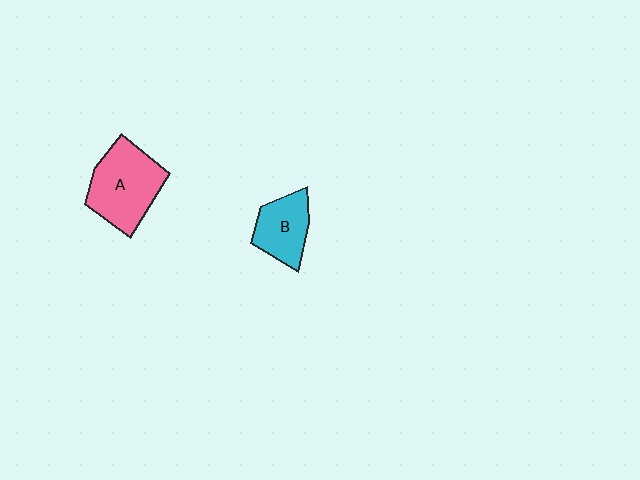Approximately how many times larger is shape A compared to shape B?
Approximately 1.6 times.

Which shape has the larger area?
Shape A (pink).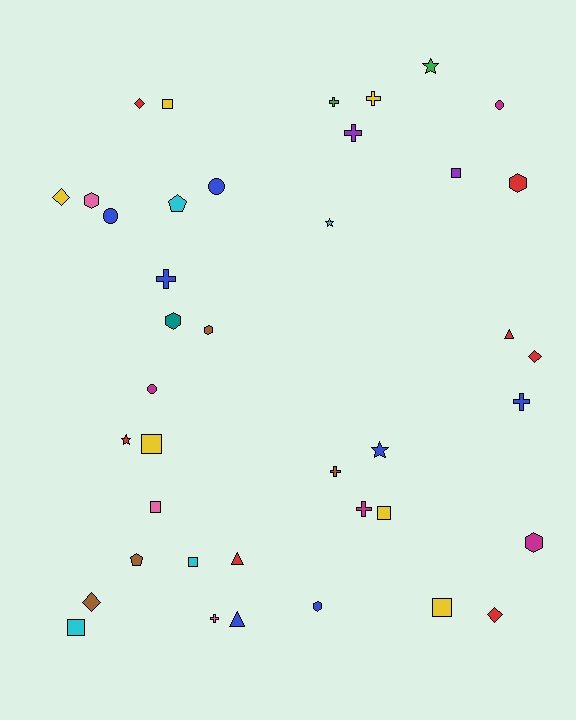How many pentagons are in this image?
There are 2 pentagons.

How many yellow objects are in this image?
There are 6 yellow objects.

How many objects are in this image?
There are 40 objects.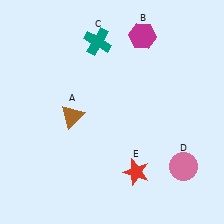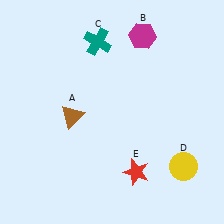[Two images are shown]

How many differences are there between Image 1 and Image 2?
There is 1 difference between the two images.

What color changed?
The circle (D) changed from pink in Image 1 to yellow in Image 2.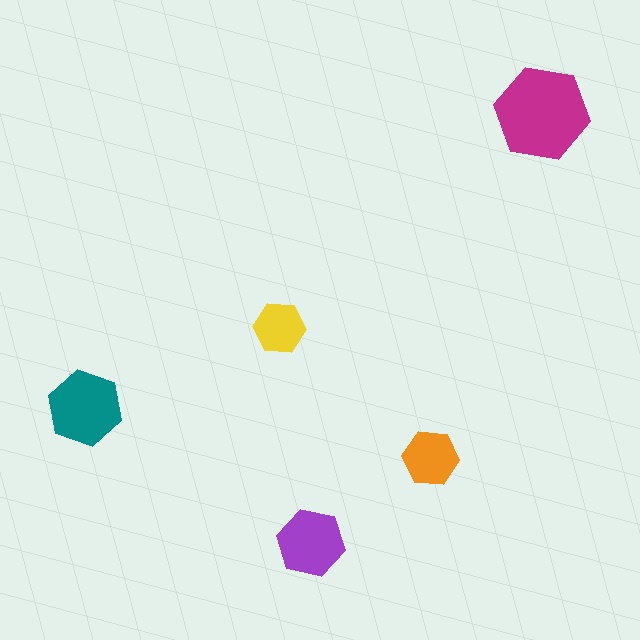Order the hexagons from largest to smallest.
the magenta one, the teal one, the purple one, the orange one, the yellow one.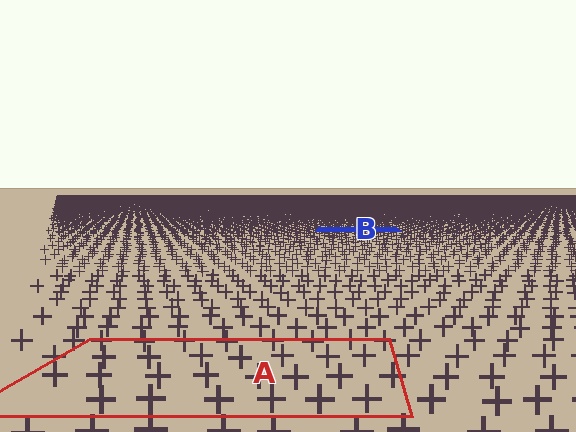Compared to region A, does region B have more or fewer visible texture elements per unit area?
Region B has more texture elements per unit area — they are packed more densely because it is farther away.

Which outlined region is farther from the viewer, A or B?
Region B is farther from the viewer — the texture elements inside it appear smaller and more densely packed.